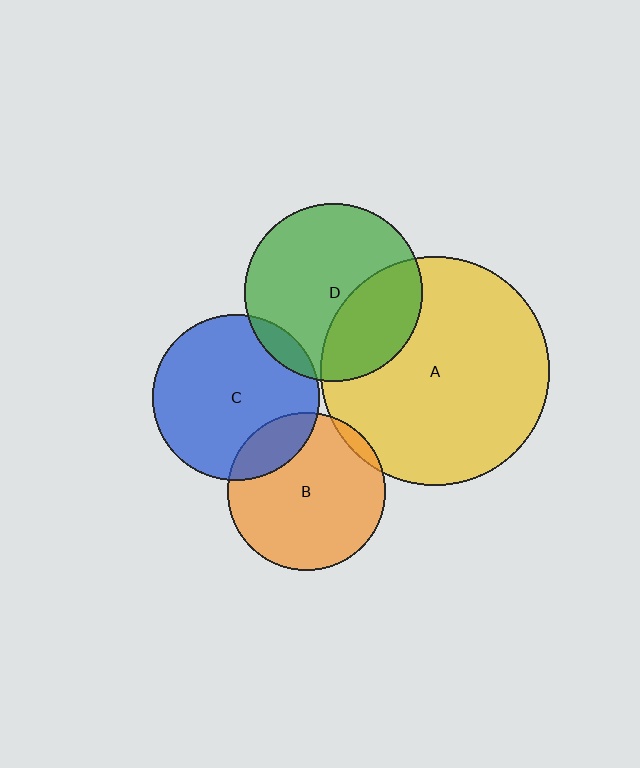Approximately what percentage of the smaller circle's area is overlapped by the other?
Approximately 10%.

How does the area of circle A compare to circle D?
Approximately 1.7 times.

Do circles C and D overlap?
Yes.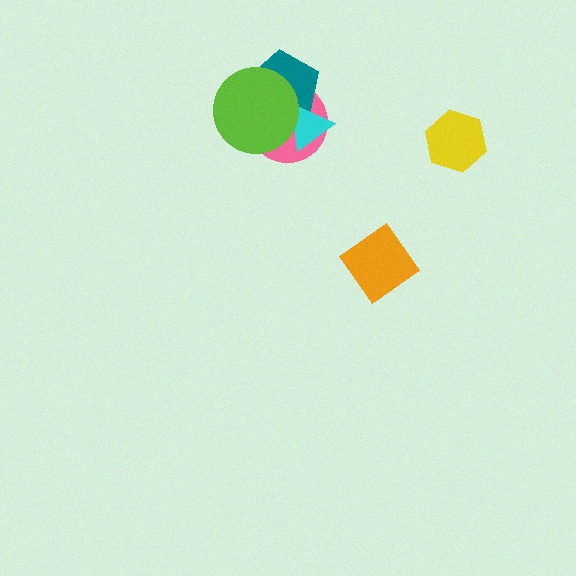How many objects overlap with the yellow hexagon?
0 objects overlap with the yellow hexagon.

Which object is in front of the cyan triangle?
The lime circle is in front of the cyan triangle.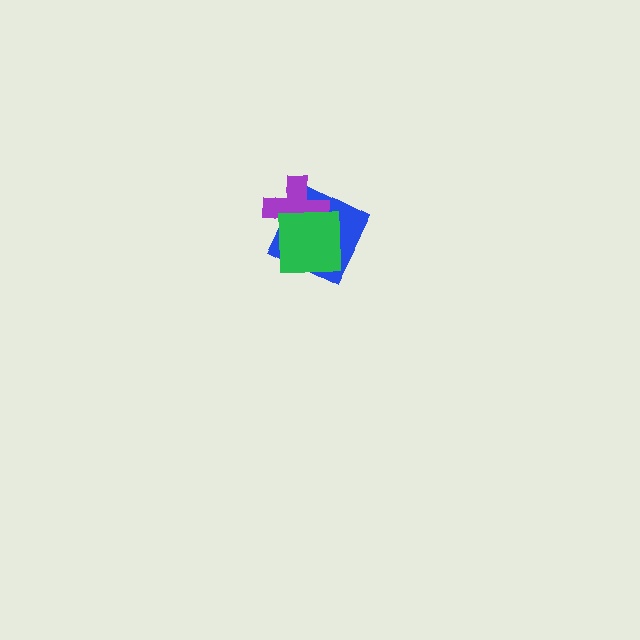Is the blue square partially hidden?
Yes, it is partially covered by another shape.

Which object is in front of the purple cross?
The green square is in front of the purple cross.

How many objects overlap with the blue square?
2 objects overlap with the blue square.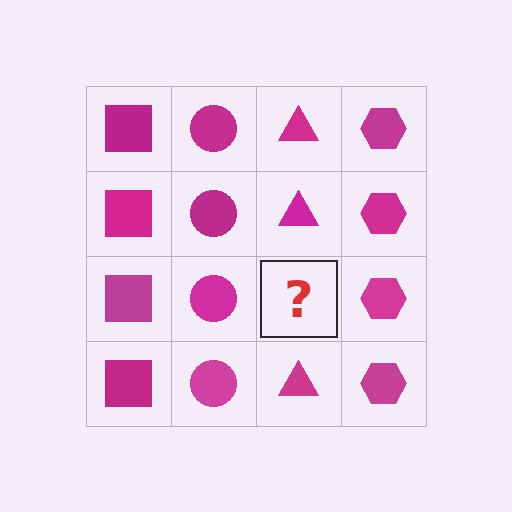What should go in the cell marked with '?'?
The missing cell should contain a magenta triangle.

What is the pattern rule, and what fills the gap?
The rule is that each column has a consistent shape. The gap should be filled with a magenta triangle.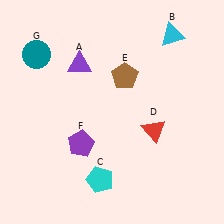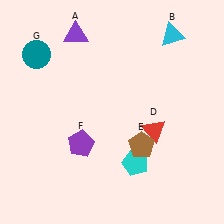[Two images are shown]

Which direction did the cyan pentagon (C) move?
The cyan pentagon (C) moved right.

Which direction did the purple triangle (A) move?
The purple triangle (A) moved up.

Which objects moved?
The objects that moved are: the purple triangle (A), the cyan pentagon (C), the brown pentagon (E).